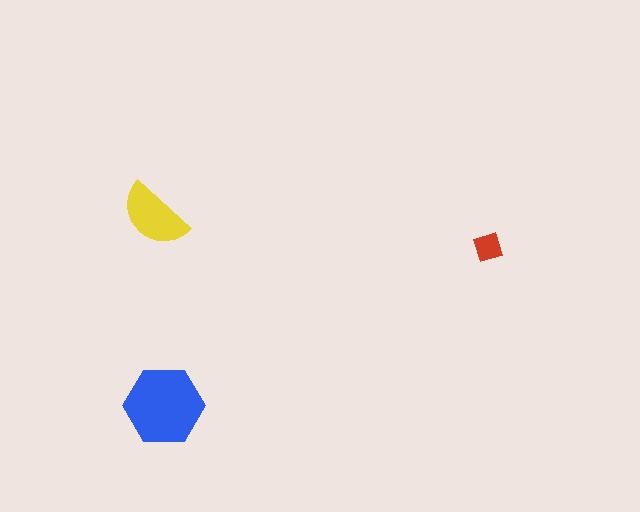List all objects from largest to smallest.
The blue hexagon, the yellow semicircle, the red diamond.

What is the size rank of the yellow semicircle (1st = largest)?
2nd.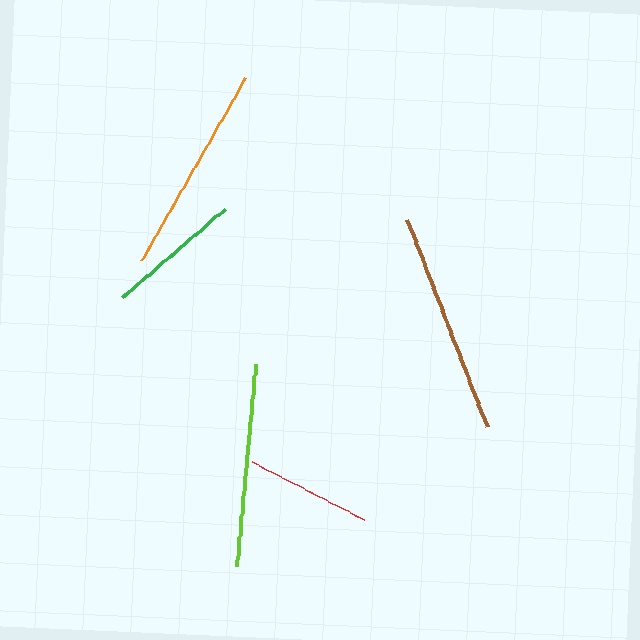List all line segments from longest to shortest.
From longest to shortest: brown, orange, lime, green, red.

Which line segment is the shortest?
The red line is the shortest at approximately 127 pixels.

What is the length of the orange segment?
The orange segment is approximately 210 pixels long.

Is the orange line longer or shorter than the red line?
The orange line is longer than the red line.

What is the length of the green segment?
The green segment is approximately 136 pixels long.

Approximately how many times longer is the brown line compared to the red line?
The brown line is approximately 1.8 times the length of the red line.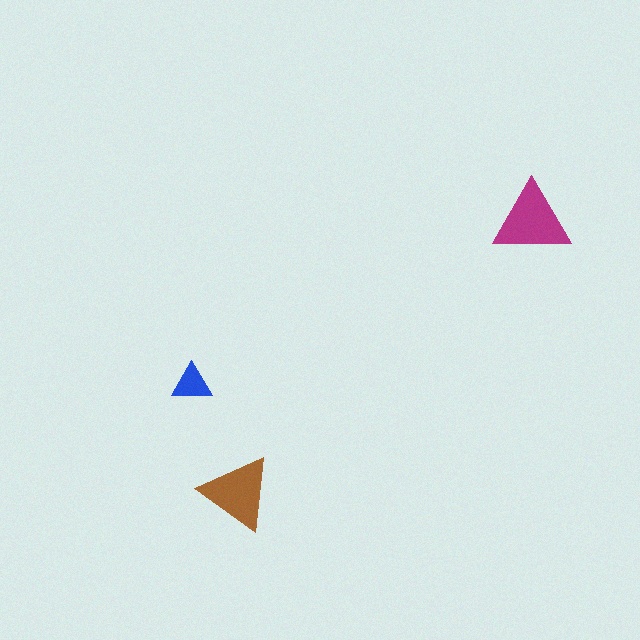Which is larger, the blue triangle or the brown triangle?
The brown one.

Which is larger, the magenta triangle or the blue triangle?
The magenta one.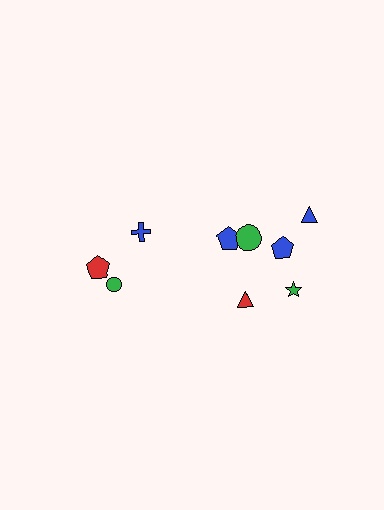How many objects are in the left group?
There are 3 objects.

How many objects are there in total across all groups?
There are 9 objects.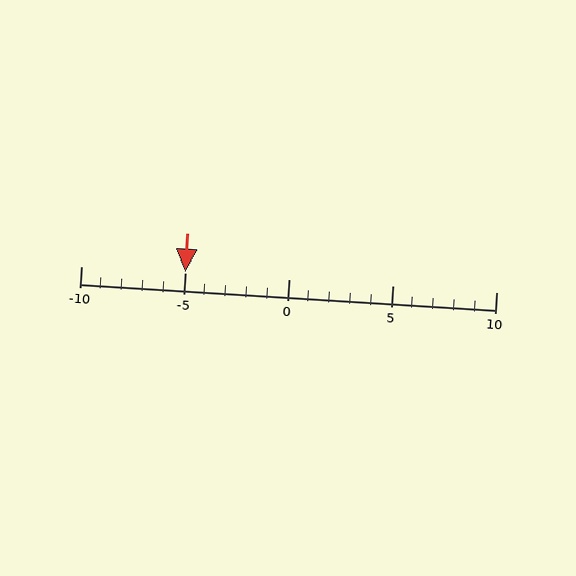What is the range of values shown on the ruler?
The ruler shows values from -10 to 10.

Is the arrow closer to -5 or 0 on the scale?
The arrow is closer to -5.